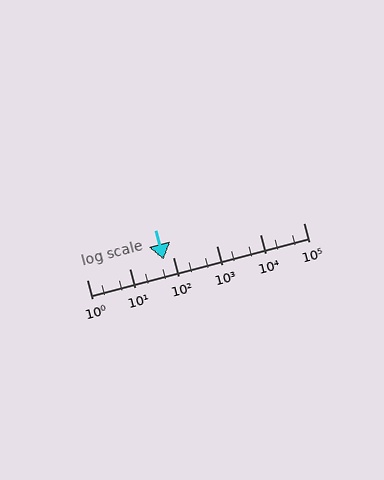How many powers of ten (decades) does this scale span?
The scale spans 5 decades, from 1 to 100000.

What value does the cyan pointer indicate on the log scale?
The pointer indicates approximately 59.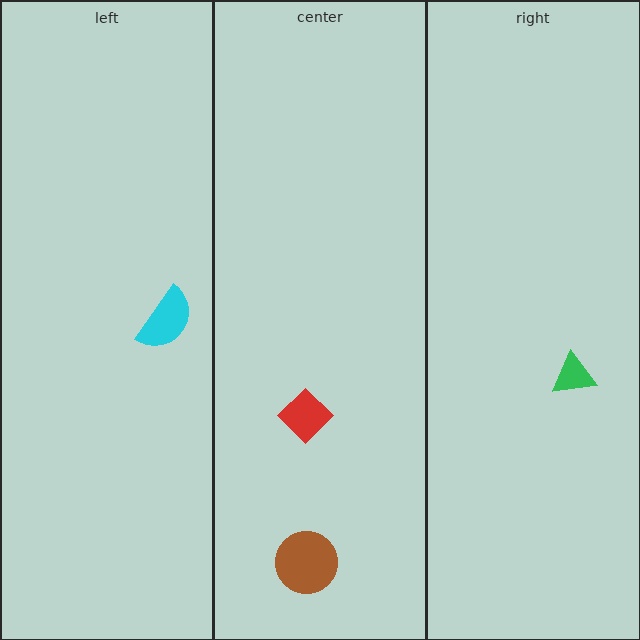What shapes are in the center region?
The red diamond, the brown circle.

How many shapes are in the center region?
2.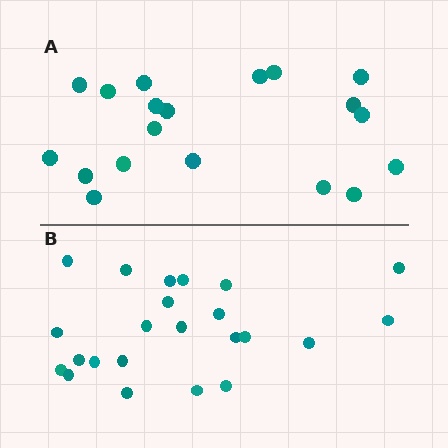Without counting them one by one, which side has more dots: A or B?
Region B (the bottom region) has more dots.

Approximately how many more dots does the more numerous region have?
Region B has about 4 more dots than region A.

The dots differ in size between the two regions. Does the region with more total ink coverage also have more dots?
No. Region A has more total ink coverage because its dots are larger, but region B actually contains more individual dots. Total area can be misleading — the number of items is what matters here.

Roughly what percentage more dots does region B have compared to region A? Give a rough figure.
About 20% more.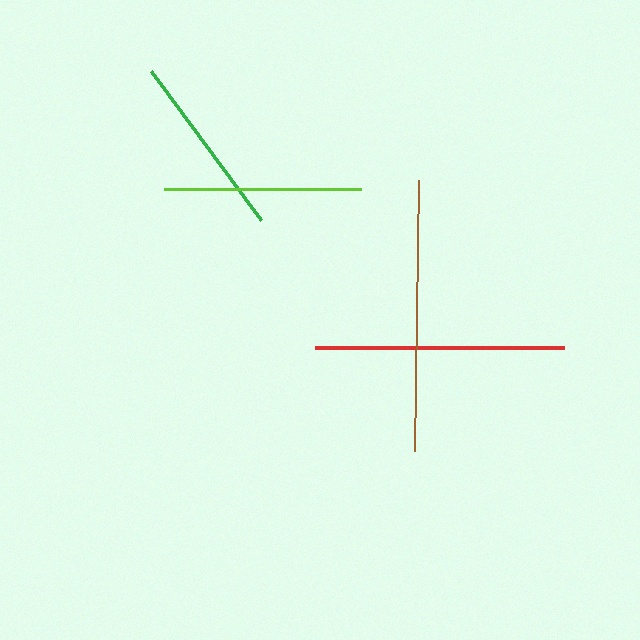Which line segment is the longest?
The brown line is the longest at approximately 271 pixels.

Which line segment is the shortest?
The green line is the shortest at approximately 185 pixels.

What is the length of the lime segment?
The lime segment is approximately 197 pixels long.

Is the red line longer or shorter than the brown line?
The brown line is longer than the red line.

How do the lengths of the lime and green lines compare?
The lime and green lines are approximately the same length.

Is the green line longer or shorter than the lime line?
The lime line is longer than the green line.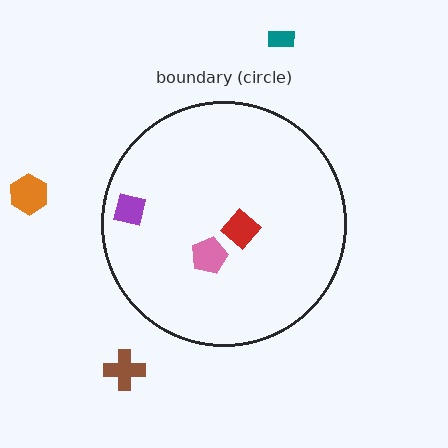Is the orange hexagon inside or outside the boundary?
Outside.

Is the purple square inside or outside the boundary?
Inside.